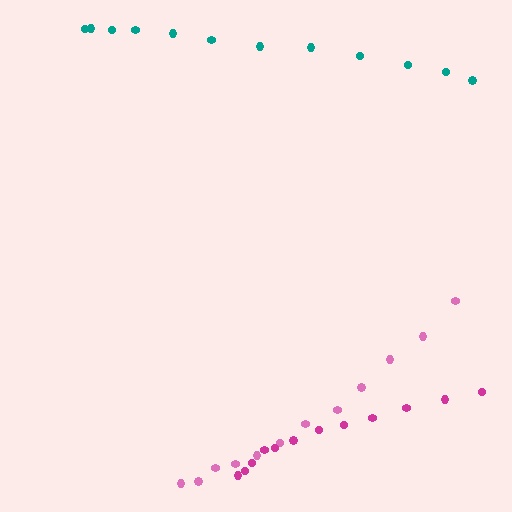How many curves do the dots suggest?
There are 3 distinct paths.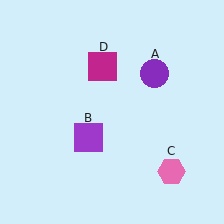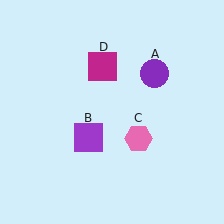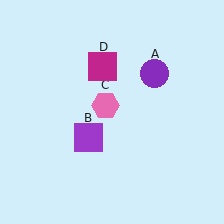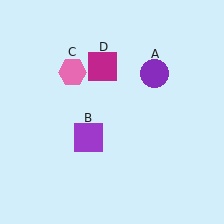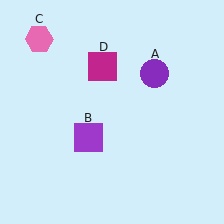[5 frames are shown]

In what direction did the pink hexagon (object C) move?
The pink hexagon (object C) moved up and to the left.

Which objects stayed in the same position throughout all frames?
Purple circle (object A) and purple square (object B) and magenta square (object D) remained stationary.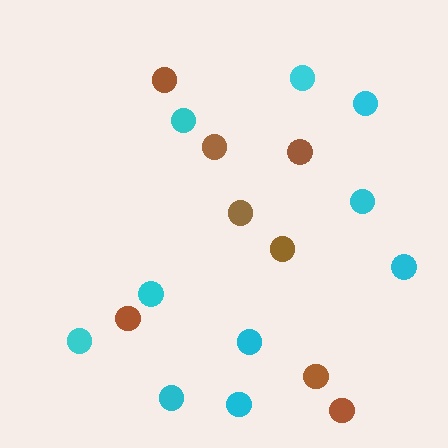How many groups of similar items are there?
There are 2 groups: one group of brown circles (8) and one group of cyan circles (10).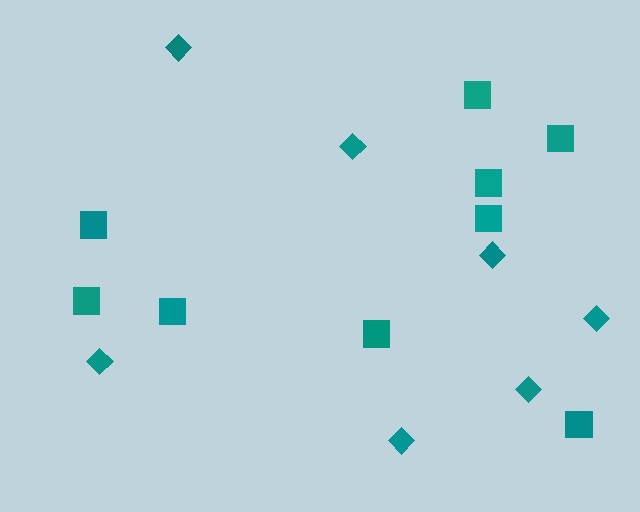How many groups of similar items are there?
There are 2 groups: one group of diamonds (7) and one group of squares (9).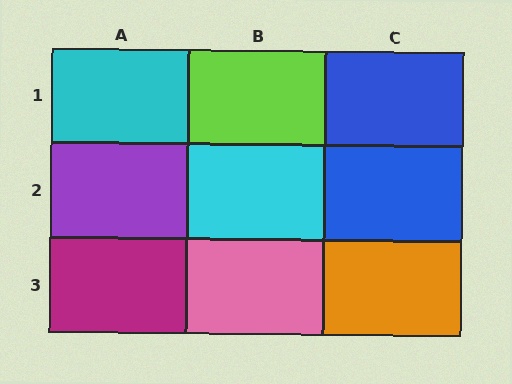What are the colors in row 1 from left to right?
Cyan, lime, blue.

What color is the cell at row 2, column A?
Purple.